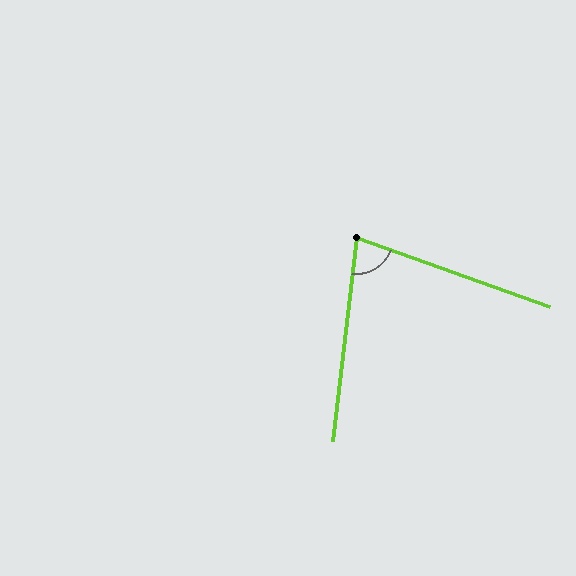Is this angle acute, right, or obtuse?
It is acute.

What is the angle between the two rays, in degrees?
Approximately 77 degrees.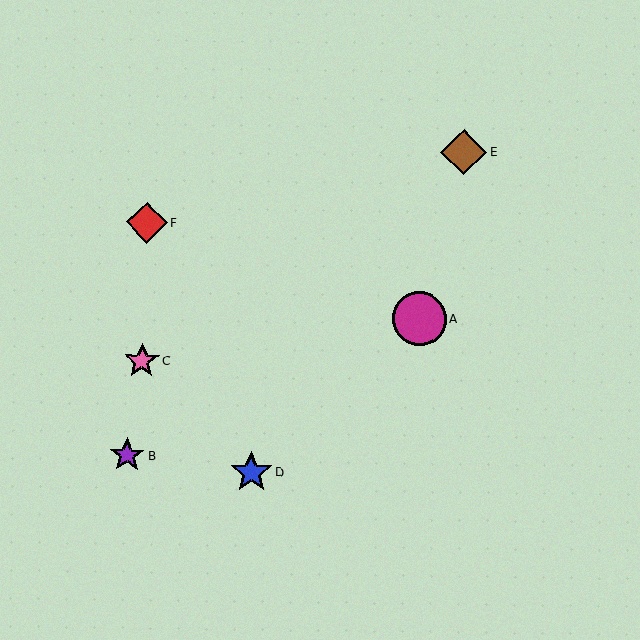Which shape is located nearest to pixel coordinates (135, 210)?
The red diamond (labeled F) at (147, 223) is nearest to that location.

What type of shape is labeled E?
Shape E is a brown diamond.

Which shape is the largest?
The magenta circle (labeled A) is the largest.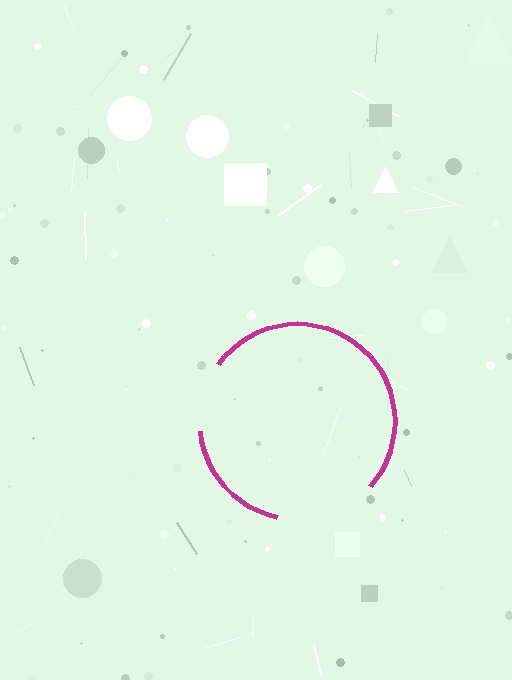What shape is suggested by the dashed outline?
The dashed outline suggests a circle.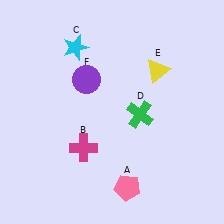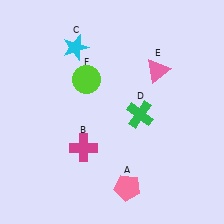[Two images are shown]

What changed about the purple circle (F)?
In Image 1, F is purple. In Image 2, it changed to lime.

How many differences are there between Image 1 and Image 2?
There are 2 differences between the two images.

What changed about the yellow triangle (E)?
In Image 1, E is yellow. In Image 2, it changed to pink.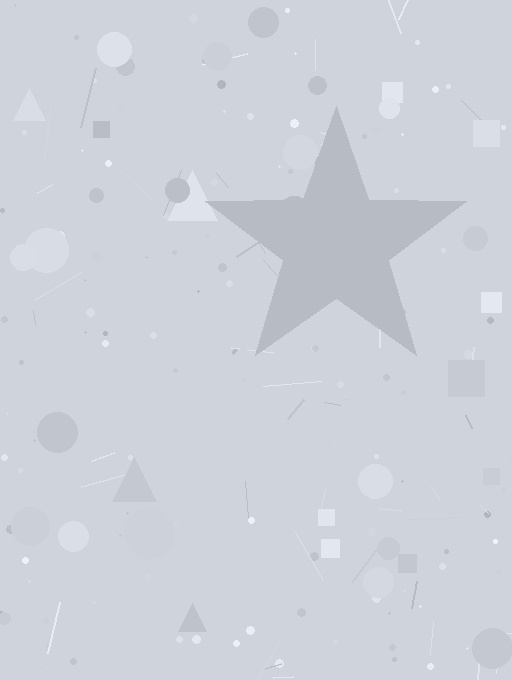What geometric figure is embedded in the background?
A star is embedded in the background.